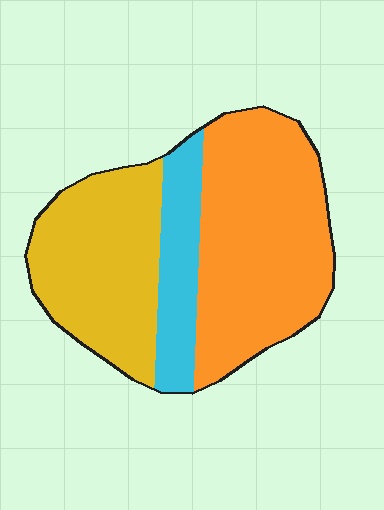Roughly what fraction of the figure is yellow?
Yellow covers 35% of the figure.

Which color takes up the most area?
Orange, at roughly 50%.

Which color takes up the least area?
Cyan, at roughly 15%.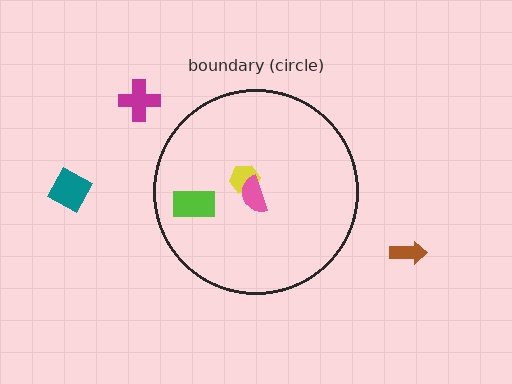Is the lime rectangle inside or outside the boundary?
Inside.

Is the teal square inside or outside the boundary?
Outside.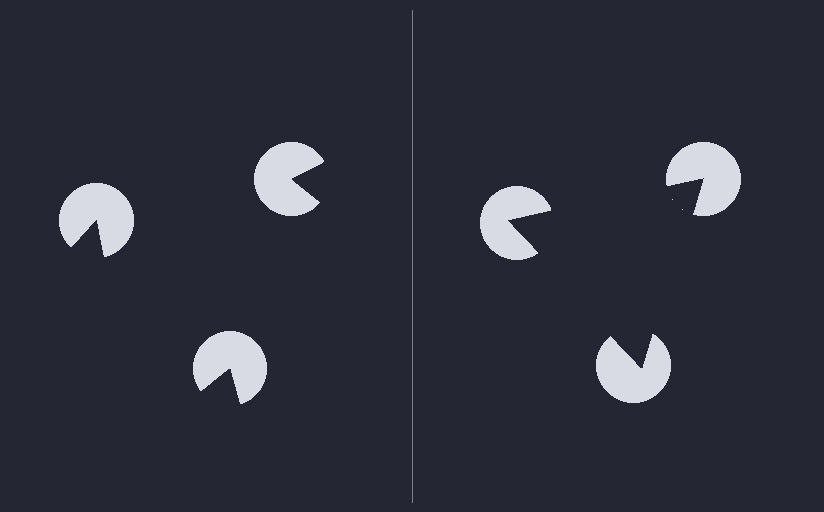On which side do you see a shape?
An illusory triangle appears on the right side. On the left side the wedge cuts are rotated, so no coherent shape forms.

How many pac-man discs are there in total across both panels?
6 — 3 on each side.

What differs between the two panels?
The pac-man discs are positioned identically on both sides; only the wedge orientations differ. On the right they align to a triangle; on the left they are misaligned.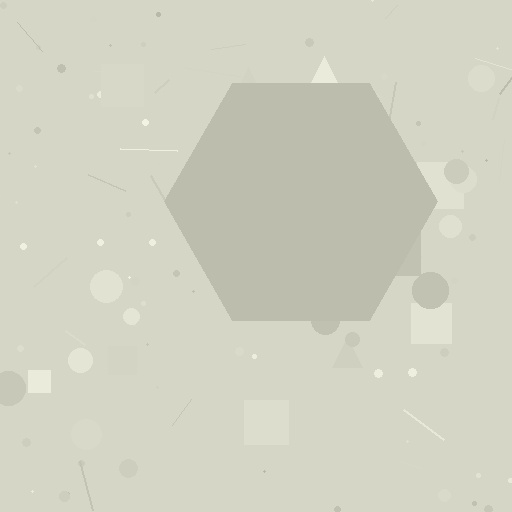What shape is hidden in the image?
A hexagon is hidden in the image.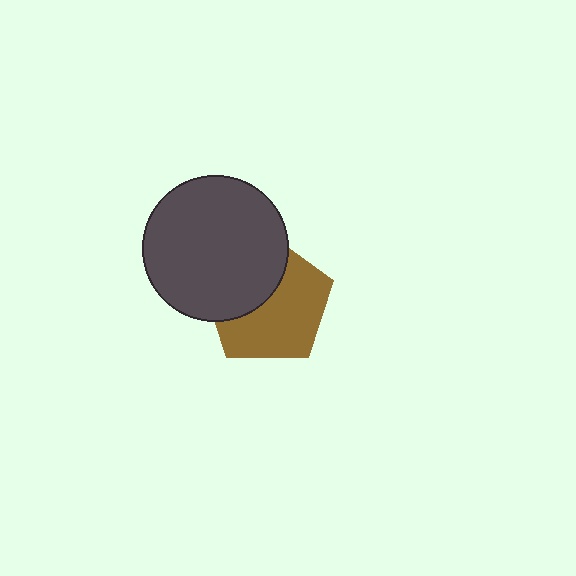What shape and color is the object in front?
The object in front is a dark gray circle.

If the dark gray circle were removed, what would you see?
You would see the complete brown pentagon.